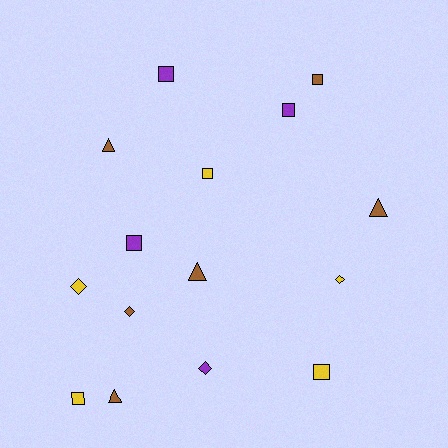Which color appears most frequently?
Brown, with 6 objects.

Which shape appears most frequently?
Square, with 7 objects.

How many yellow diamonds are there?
There are 2 yellow diamonds.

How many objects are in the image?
There are 15 objects.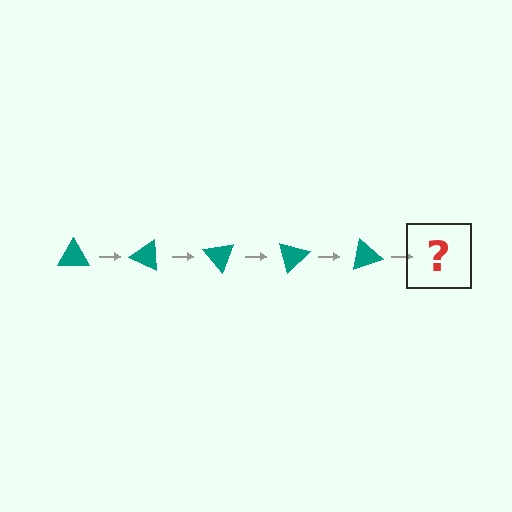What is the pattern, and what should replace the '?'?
The pattern is that the triangle rotates 25 degrees each step. The '?' should be a teal triangle rotated 125 degrees.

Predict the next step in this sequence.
The next step is a teal triangle rotated 125 degrees.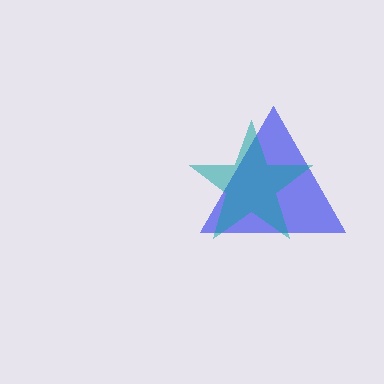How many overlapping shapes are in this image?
There are 2 overlapping shapes in the image.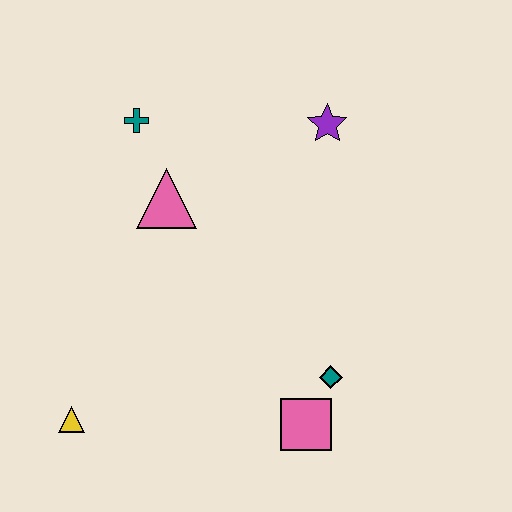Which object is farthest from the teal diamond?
The teal cross is farthest from the teal diamond.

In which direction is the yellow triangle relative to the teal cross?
The yellow triangle is below the teal cross.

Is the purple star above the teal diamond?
Yes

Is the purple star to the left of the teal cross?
No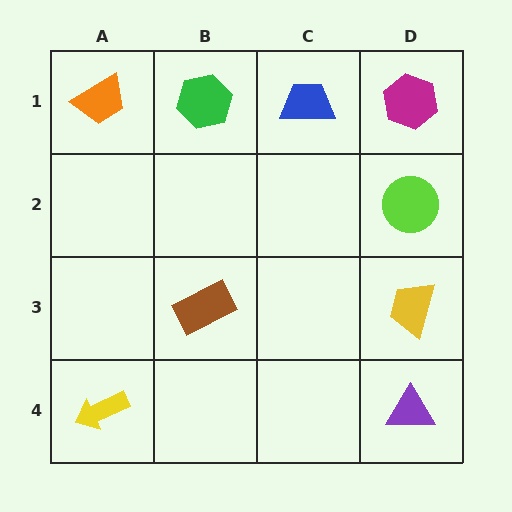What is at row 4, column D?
A purple triangle.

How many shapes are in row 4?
2 shapes.